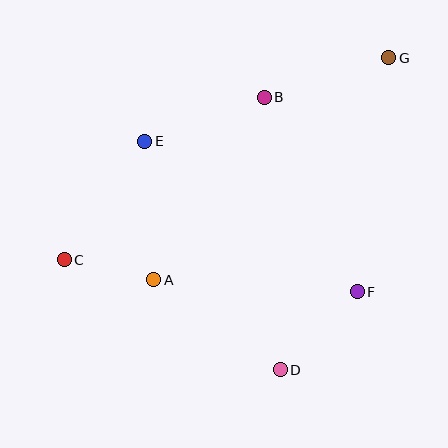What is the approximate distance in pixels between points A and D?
The distance between A and D is approximately 154 pixels.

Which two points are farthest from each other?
Points C and G are farthest from each other.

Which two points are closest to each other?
Points A and C are closest to each other.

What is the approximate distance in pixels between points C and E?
The distance between C and E is approximately 143 pixels.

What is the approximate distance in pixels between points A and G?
The distance between A and G is approximately 323 pixels.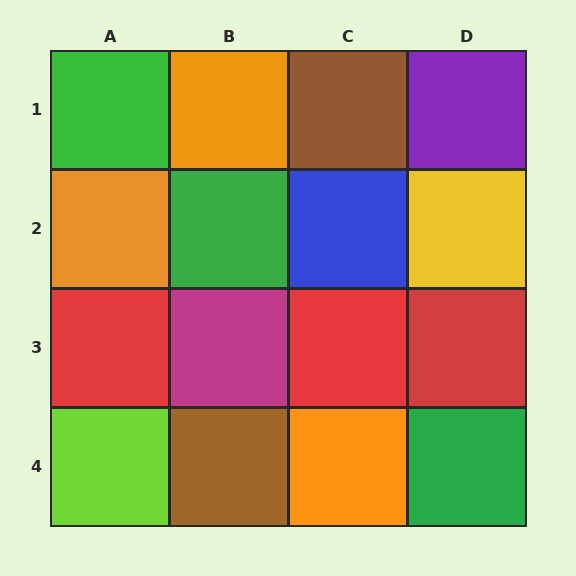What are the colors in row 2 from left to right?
Orange, green, blue, yellow.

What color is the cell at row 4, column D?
Green.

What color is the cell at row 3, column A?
Red.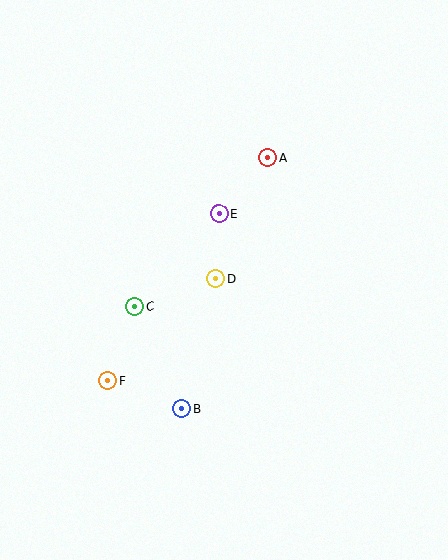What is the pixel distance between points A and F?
The distance between A and F is 275 pixels.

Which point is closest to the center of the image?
Point D at (216, 279) is closest to the center.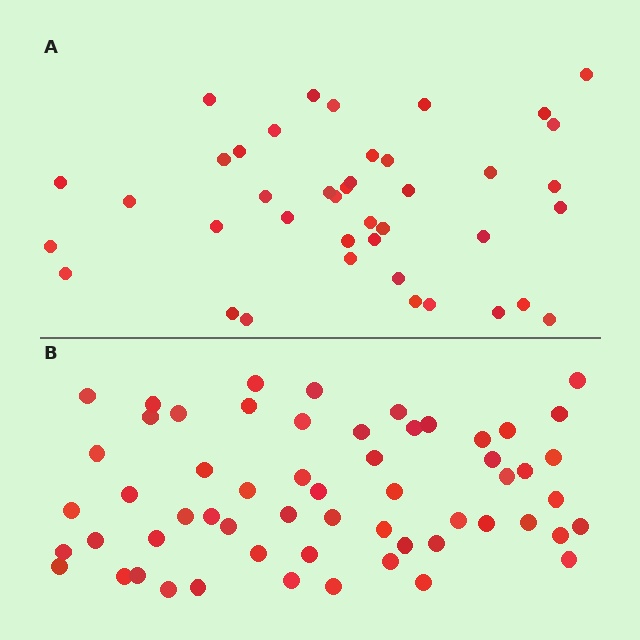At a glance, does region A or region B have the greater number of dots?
Region B (the bottom region) has more dots.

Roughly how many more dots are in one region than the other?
Region B has approximately 15 more dots than region A.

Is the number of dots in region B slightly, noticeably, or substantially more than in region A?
Region B has noticeably more, but not dramatically so. The ratio is roughly 1.4 to 1.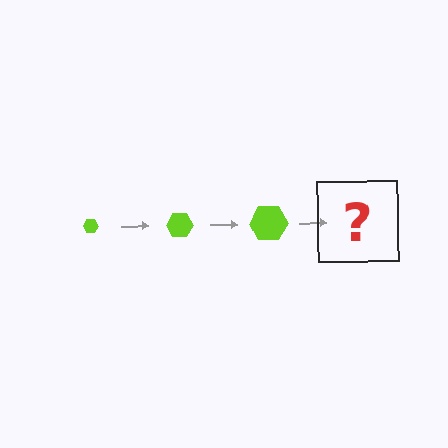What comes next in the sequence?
The next element should be a lime hexagon, larger than the previous one.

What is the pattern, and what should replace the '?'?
The pattern is that the hexagon gets progressively larger each step. The '?' should be a lime hexagon, larger than the previous one.